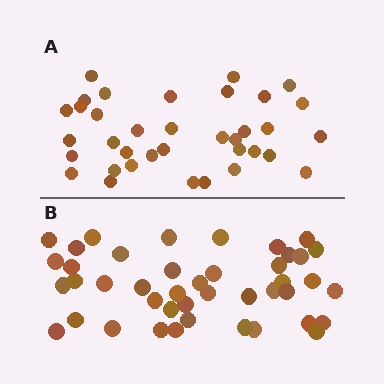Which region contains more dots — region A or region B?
Region B (the bottom region) has more dots.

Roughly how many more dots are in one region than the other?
Region B has roughly 8 or so more dots than region A.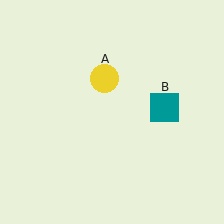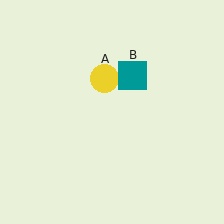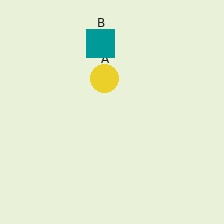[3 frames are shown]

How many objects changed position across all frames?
1 object changed position: teal square (object B).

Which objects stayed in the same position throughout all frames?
Yellow circle (object A) remained stationary.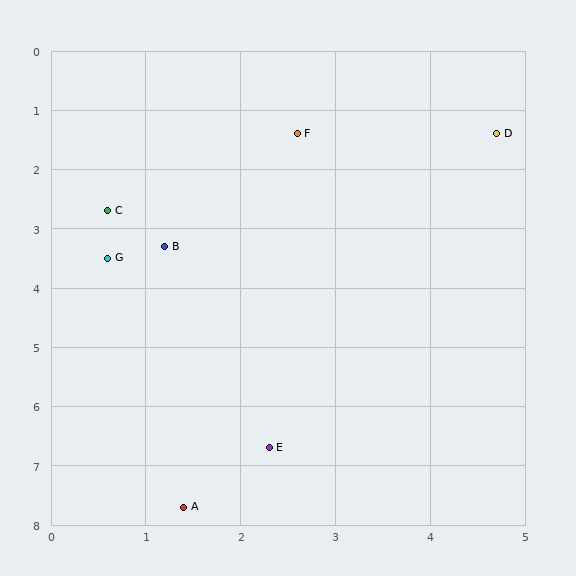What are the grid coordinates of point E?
Point E is at approximately (2.3, 6.7).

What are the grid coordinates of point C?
Point C is at approximately (0.6, 2.7).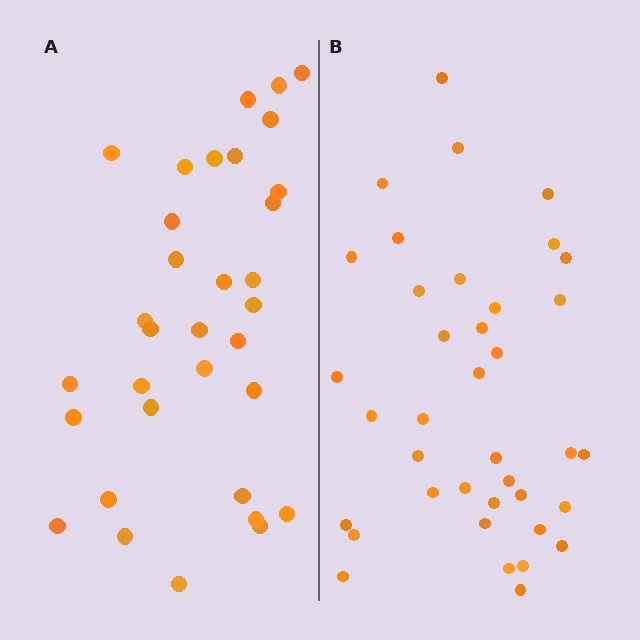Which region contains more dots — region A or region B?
Region B (the right region) has more dots.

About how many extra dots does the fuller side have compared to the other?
Region B has about 5 more dots than region A.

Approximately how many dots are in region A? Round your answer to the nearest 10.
About 30 dots. (The exact count is 33, which rounds to 30.)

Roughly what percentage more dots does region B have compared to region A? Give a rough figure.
About 15% more.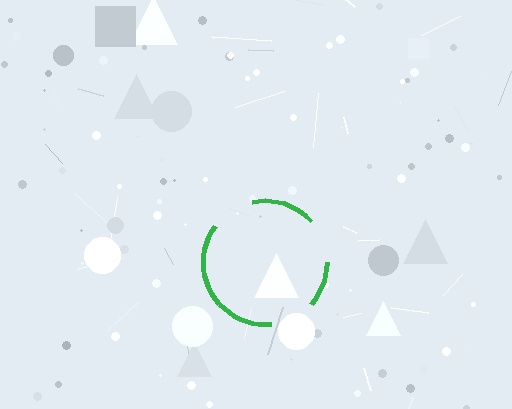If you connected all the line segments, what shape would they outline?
They would outline a circle.